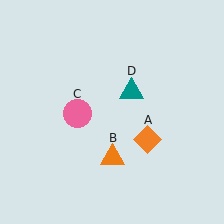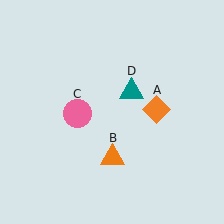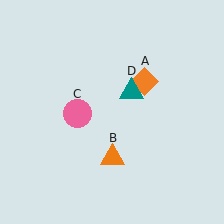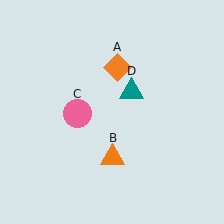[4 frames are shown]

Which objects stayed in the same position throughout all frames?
Orange triangle (object B) and pink circle (object C) and teal triangle (object D) remained stationary.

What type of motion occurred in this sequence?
The orange diamond (object A) rotated counterclockwise around the center of the scene.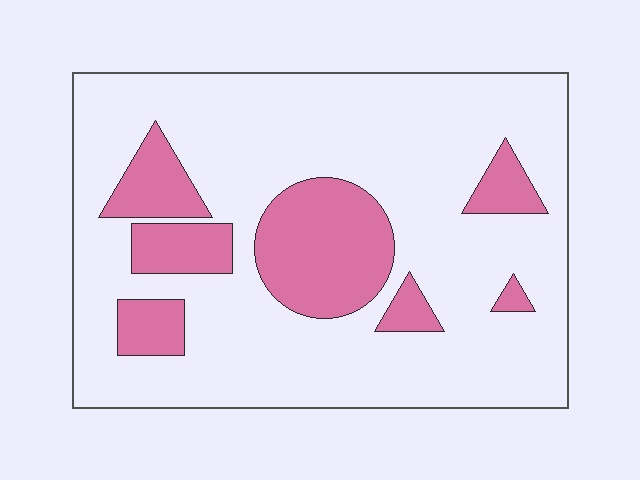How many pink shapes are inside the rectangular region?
7.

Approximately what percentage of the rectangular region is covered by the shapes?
Approximately 20%.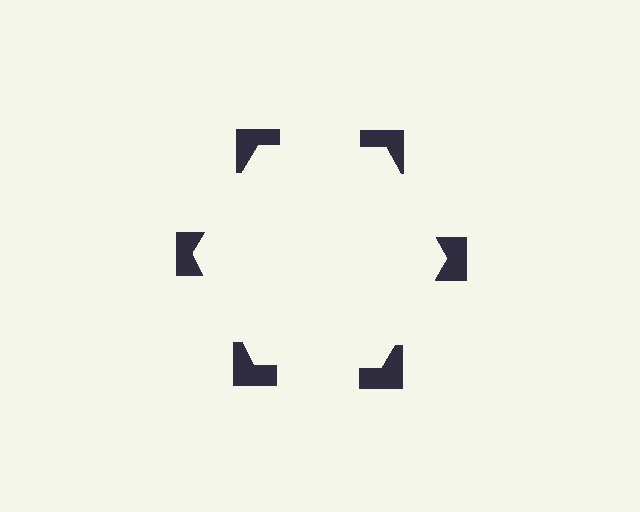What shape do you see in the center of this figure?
An illusory hexagon — its edges are inferred from the aligned wedge cuts in the notched squares, not physically drawn.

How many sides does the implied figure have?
6 sides.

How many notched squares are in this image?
There are 6 — one at each vertex of the illusory hexagon.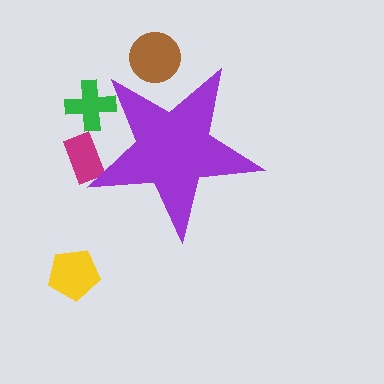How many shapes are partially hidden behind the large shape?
3 shapes are partially hidden.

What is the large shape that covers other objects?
A purple star.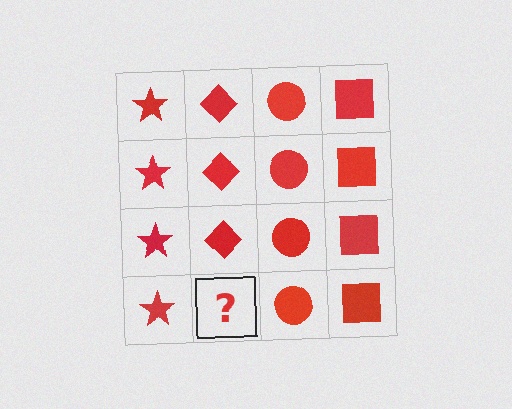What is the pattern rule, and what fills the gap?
The rule is that each column has a consistent shape. The gap should be filled with a red diamond.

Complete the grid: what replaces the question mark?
The question mark should be replaced with a red diamond.